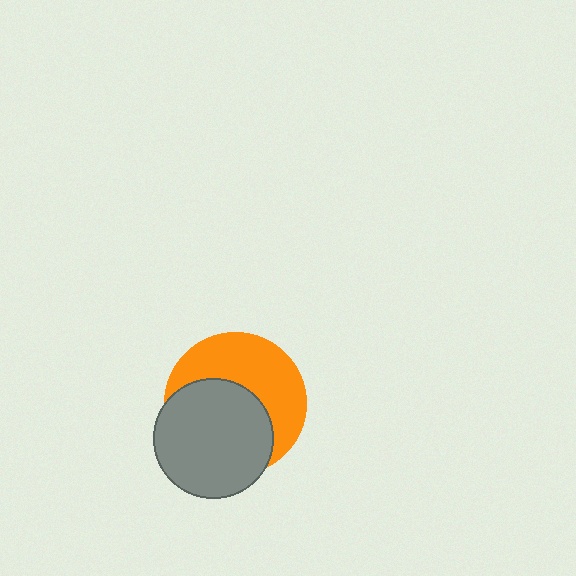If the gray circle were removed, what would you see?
You would see the complete orange circle.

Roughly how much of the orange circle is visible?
About half of it is visible (roughly 49%).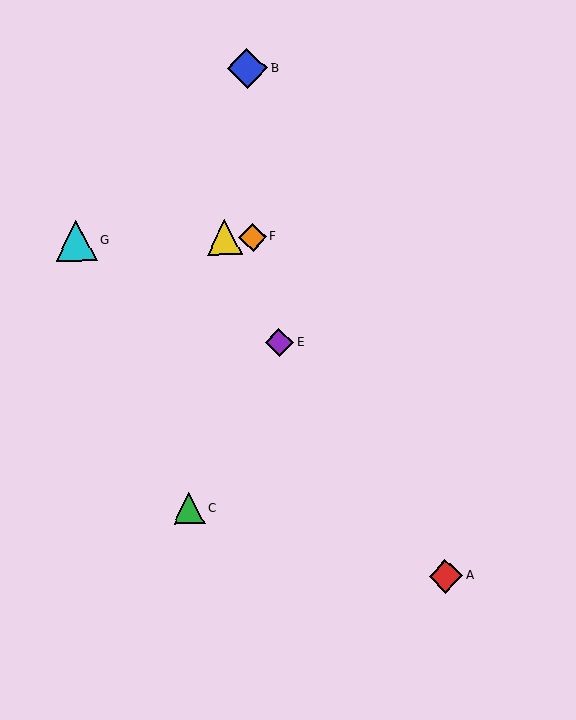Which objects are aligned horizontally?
Objects D, F, G are aligned horizontally.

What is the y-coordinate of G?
Object G is at y≈241.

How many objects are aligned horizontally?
3 objects (D, F, G) are aligned horizontally.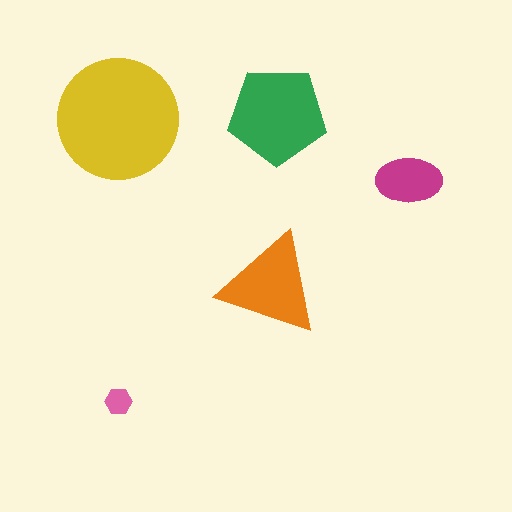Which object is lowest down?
The pink hexagon is bottommost.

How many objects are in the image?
There are 5 objects in the image.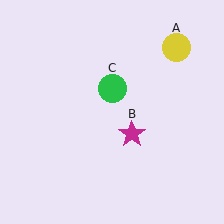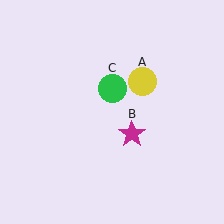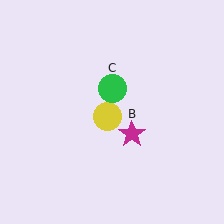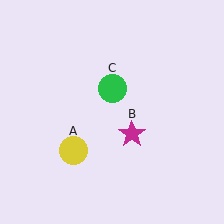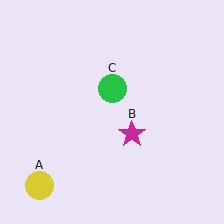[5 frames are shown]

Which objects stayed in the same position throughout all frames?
Magenta star (object B) and green circle (object C) remained stationary.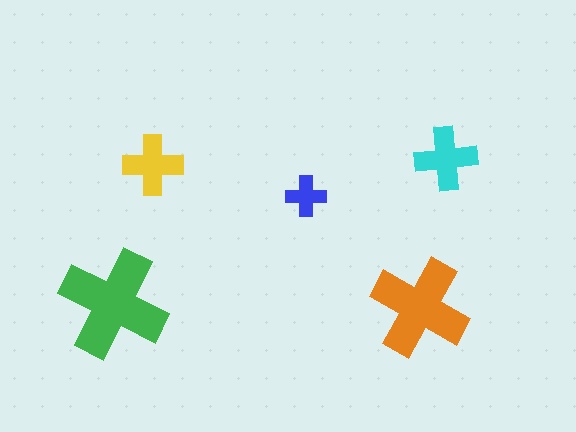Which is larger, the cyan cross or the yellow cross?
The cyan one.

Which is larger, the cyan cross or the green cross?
The green one.